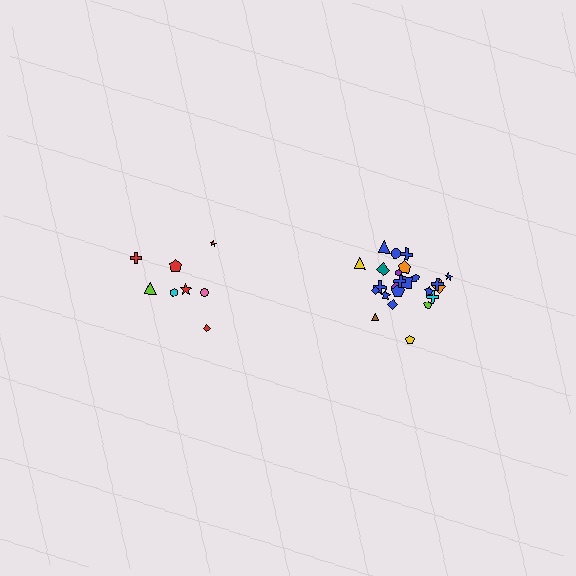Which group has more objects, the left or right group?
The right group.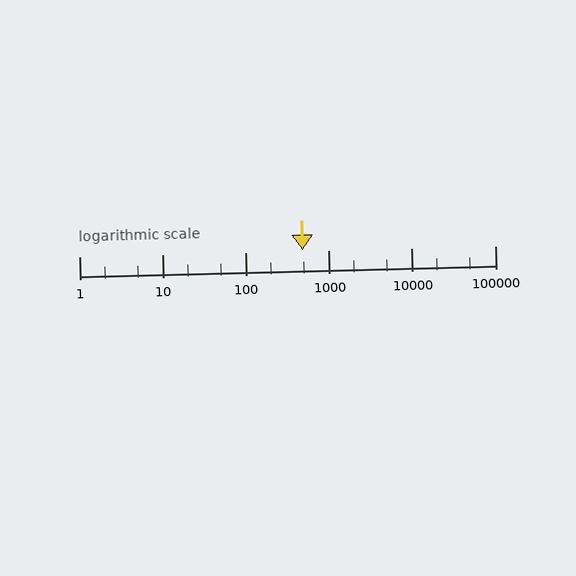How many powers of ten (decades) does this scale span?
The scale spans 5 decades, from 1 to 100000.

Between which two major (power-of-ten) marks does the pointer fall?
The pointer is between 100 and 1000.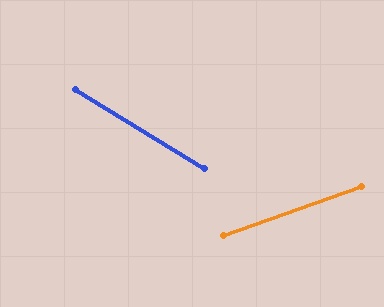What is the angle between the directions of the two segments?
Approximately 51 degrees.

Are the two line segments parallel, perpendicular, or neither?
Neither parallel nor perpendicular — they differ by about 51°.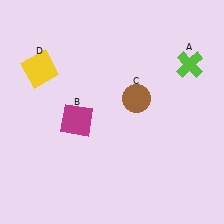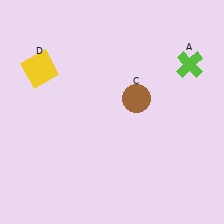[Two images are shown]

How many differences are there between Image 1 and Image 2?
There is 1 difference between the two images.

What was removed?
The magenta square (B) was removed in Image 2.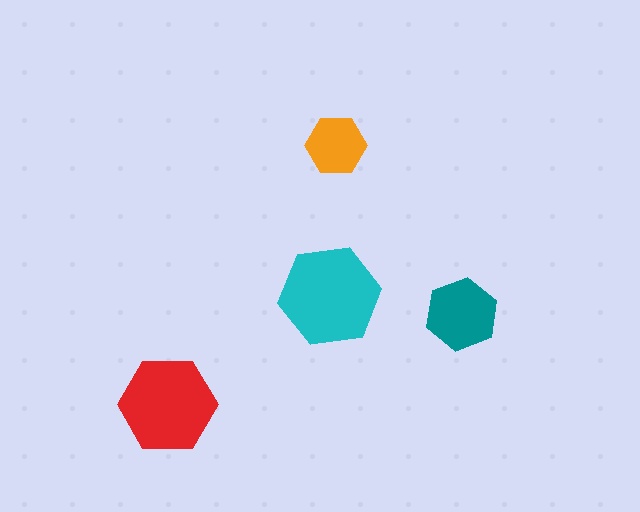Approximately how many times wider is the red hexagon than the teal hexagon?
About 1.5 times wider.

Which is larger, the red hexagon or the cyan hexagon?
The cyan one.